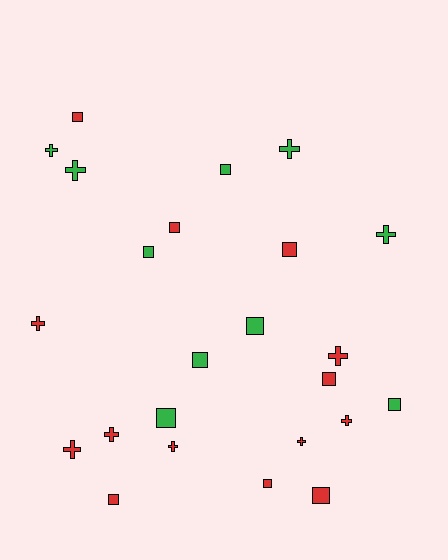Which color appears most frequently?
Red, with 14 objects.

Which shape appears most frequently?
Square, with 13 objects.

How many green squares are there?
There are 6 green squares.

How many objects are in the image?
There are 24 objects.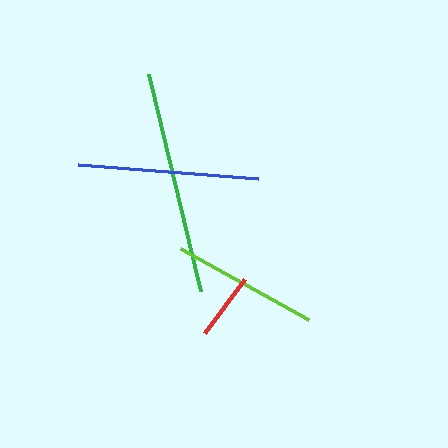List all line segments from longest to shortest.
From longest to shortest: green, blue, lime, red.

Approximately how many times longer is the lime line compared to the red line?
The lime line is approximately 2.2 times the length of the red line.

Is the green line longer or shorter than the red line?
The green line is longer than the red line.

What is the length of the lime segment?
The lime segment is approximately 146 pixels long.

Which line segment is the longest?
The green line is the longest at approximately 223 pixels.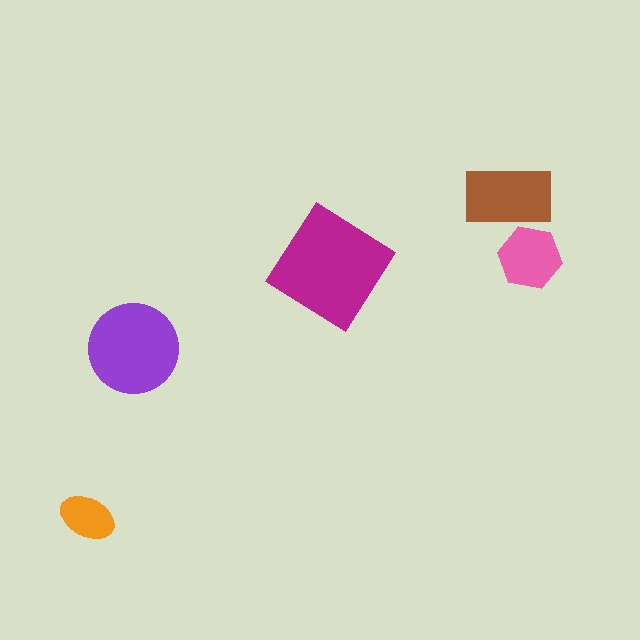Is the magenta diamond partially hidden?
No, no other shape covers it.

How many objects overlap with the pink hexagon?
1 object overlaps with the pink hexagon.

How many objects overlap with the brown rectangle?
1 object overlaps with the brown rectangle.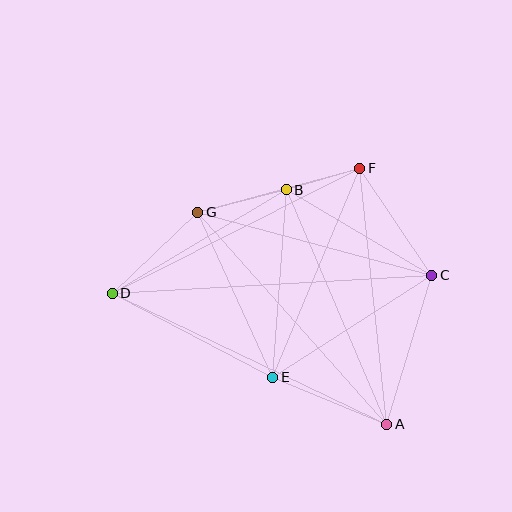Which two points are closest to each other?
Points B and F are closest to each other.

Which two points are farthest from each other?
Points C and D are farthest from each other.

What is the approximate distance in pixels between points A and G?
The distance between A and G is approximately 284 pixels.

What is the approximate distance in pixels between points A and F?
The distance between A and F is approximately 258 pixels.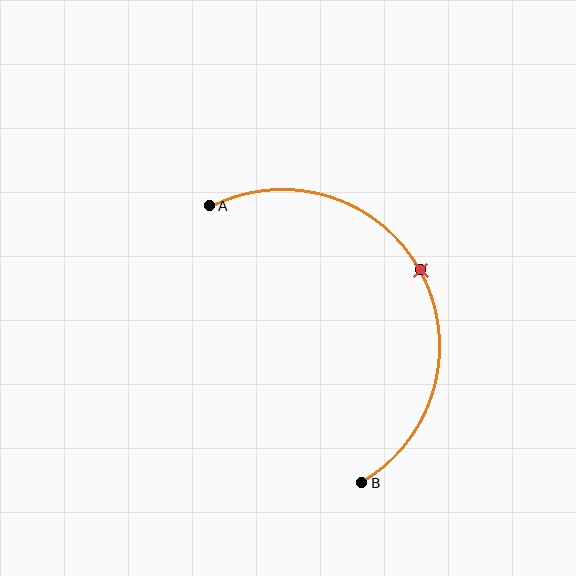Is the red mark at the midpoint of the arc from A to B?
Yes. The red mark lies on the arc at equal arc-length from both A and B — it is the arc midpoint.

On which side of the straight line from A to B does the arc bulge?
The arc bulges to the right of the straight line connecting A and B.